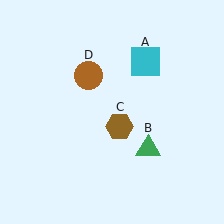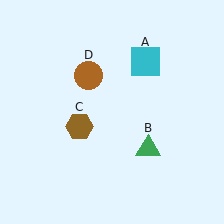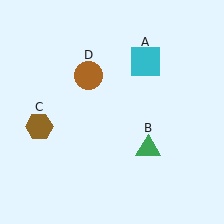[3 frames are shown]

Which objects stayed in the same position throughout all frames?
Cyan square (object A) and green triangle (object B) and brown circle (object D) remained stationary.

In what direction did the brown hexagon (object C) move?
The brown hexagon (object C) moved left.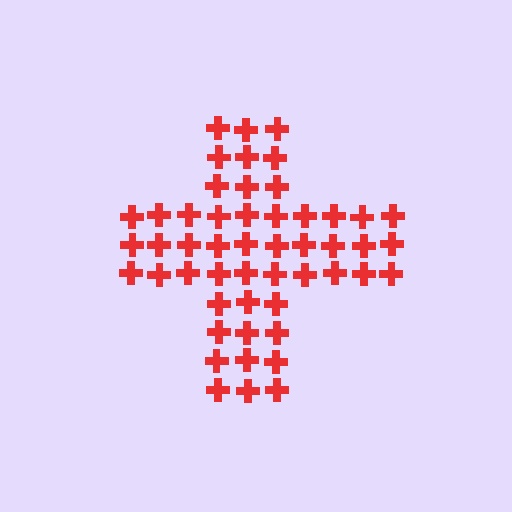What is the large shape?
The large shape is a cross.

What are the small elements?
The small elements are crosses.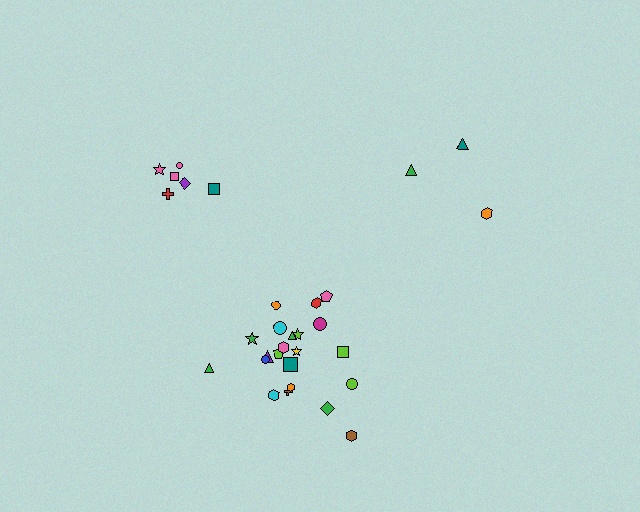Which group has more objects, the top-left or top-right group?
The top-left group.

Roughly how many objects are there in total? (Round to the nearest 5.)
Roughly 30 objects in total.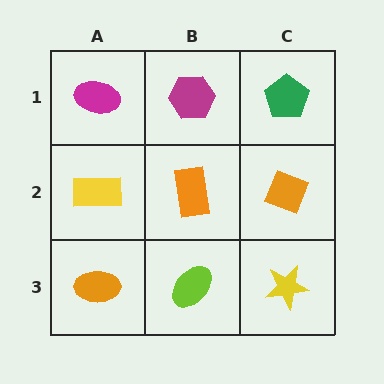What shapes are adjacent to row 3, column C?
An orange diamond (row 2, column C), a lime ellipse (row 3, column B).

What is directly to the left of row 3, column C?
A lime ellipse.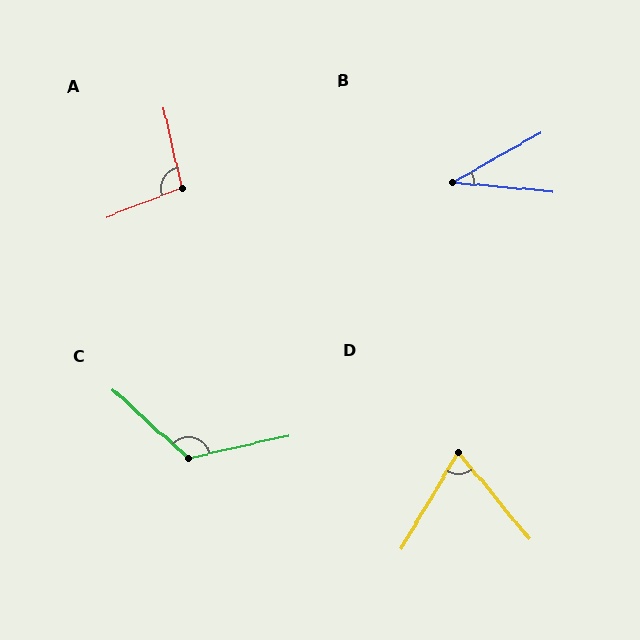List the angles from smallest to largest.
B (35°), D (70°), A (99°), C (125°).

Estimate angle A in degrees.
Approximately 99 degrees.